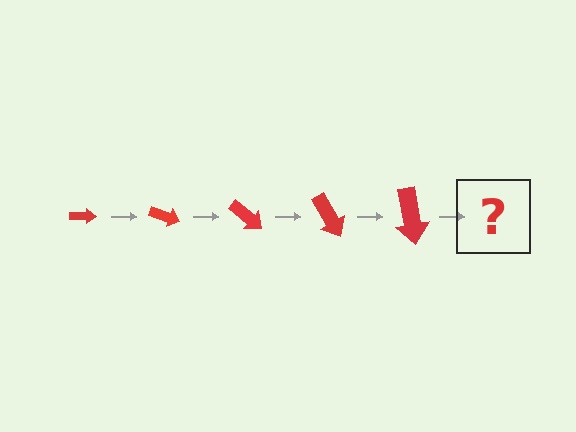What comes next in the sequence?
The next element should be an arrow, larger than the previous one and rotated 100 degrees from the start.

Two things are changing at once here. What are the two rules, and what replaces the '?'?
The two rules are that the arrow grows larger each step and it rotates 20 degrees each step. The '?' should be an arrow, larger than the previous one and rotated 100 degrees from the start.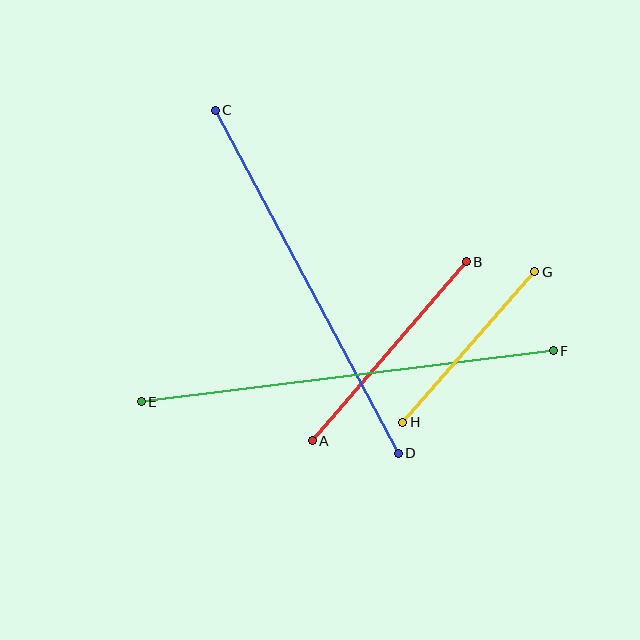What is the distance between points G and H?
The distance is approximately 200 pixels.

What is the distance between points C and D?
The distance is approximately 389 pixels.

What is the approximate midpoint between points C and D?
The midpoint is at approximately (307, 282) pixels.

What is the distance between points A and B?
The distance is approximately 236 pixels.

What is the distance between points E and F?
The distance is approximately 415 pixels.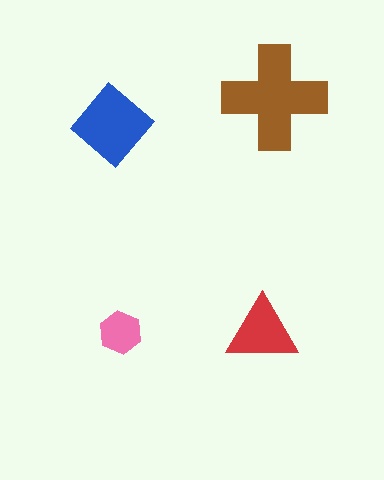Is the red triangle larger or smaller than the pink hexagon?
Larger.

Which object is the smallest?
The pink hexagon.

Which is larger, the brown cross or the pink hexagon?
The brown cross.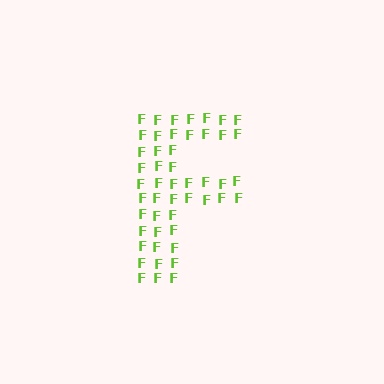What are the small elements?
The small elements are letter F's.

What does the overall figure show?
The overall figure shows the letter F.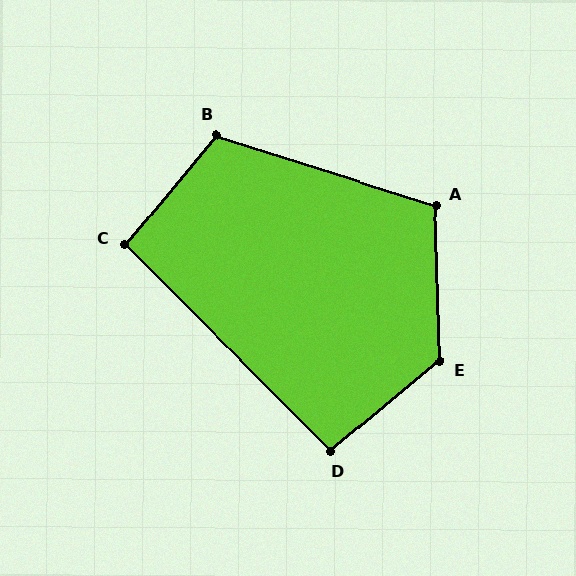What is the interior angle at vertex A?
Approximately 110 degrees (obtuse).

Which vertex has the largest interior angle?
E, at approximately 128 degrees.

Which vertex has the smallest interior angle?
C, at approximately 95 degrees.